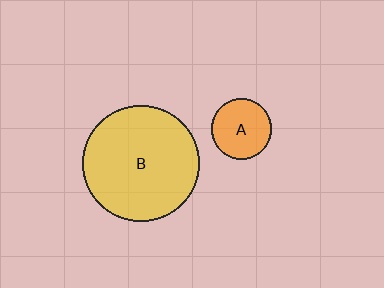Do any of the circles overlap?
No, none of the circles overlap.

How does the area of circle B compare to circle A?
Approximately 3.7 times.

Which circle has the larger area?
Circle B (yellow).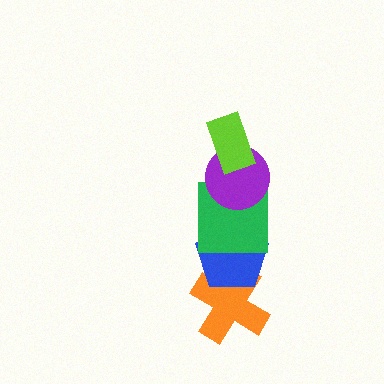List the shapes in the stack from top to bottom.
From top to bottom: the lime rectangle, the purple circle, the green square, the blue pentagon, the orange cross.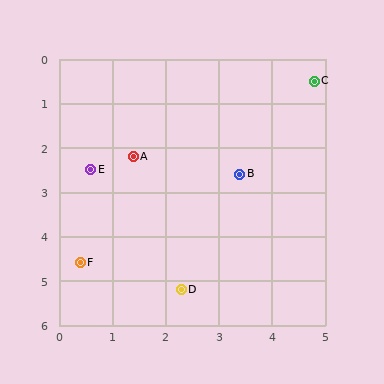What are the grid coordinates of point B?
Point B is at approximately (3.4, 2.6).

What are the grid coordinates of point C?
Point C is at approximately (4.8, 0.5).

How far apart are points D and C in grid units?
Points D and C are about 5.3 grid units apart.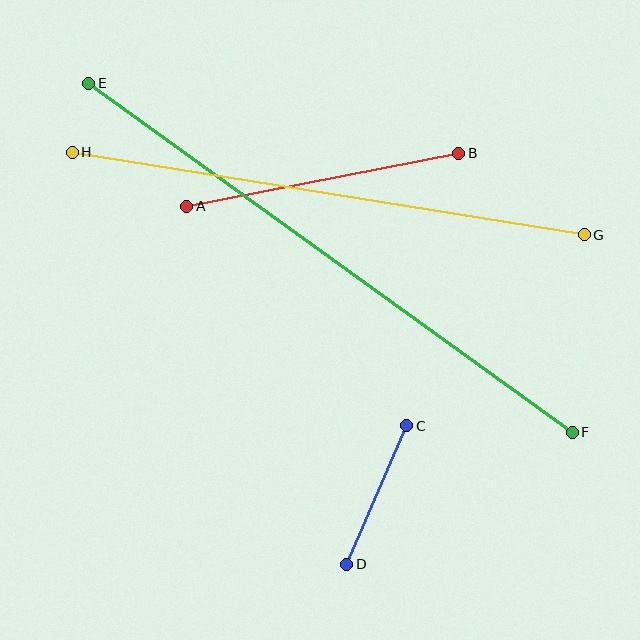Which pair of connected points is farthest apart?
Points E and F are farthest apart.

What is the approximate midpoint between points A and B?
The midpoint is at approximately (323, 180) pixels.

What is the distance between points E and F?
The distance is approximately 596 pixels.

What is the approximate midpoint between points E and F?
The midpoint is at approximately (330, 258) pixels.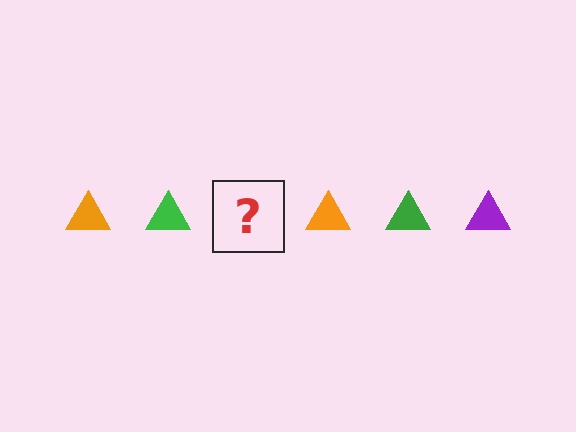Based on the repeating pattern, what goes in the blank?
The blank should be a purple triangle.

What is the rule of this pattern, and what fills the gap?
The rule is that the pattern cycles through orange, green, purple triangles. The gap should be filled with a purple triangle.